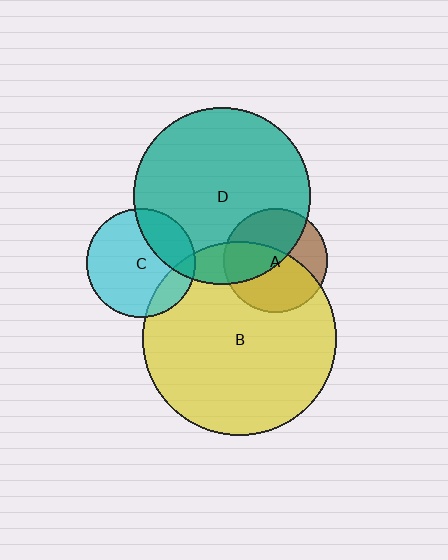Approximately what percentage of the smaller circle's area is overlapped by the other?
Approximately 15%.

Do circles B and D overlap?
Yes.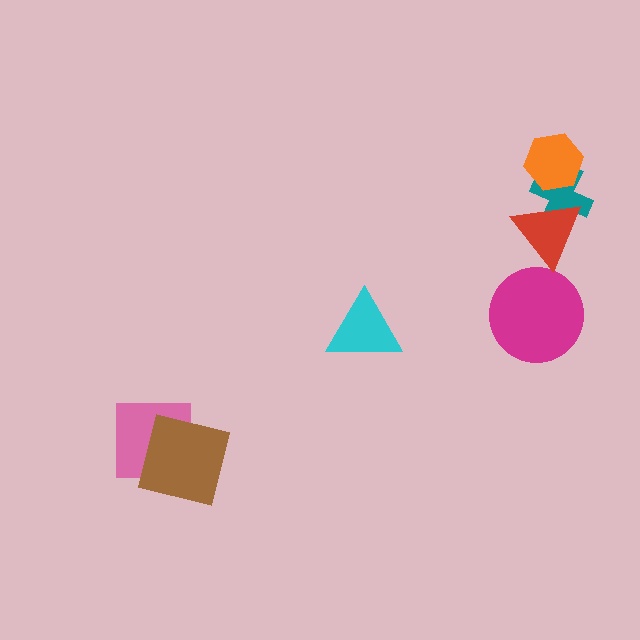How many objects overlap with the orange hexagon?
1 object overlaps with the orange hexagon.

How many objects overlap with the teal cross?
2 objects overlap with the teal cross.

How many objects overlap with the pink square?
1 object overlaps with the pink square.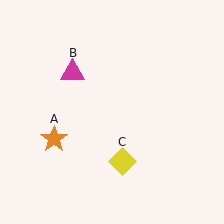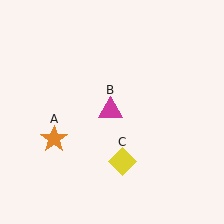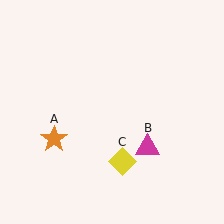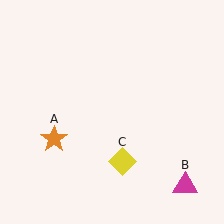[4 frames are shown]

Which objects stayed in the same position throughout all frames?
Orange star (object A) and yellow diamond (object C) remained stationary.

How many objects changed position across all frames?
1 object changed position: magenta triangle (object B).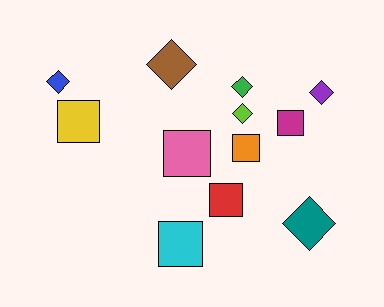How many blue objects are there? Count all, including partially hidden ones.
There is 1 blue object.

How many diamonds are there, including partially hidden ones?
There are 6 diamonds.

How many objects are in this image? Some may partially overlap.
There are 12 objects.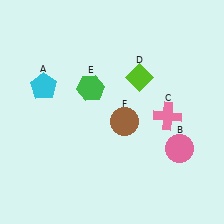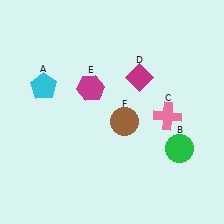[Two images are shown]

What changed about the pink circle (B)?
In Image 1, B is pink. In Image 2, it changed to green.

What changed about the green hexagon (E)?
In Image 1, E is green. In Image 2, it changed to magenta.